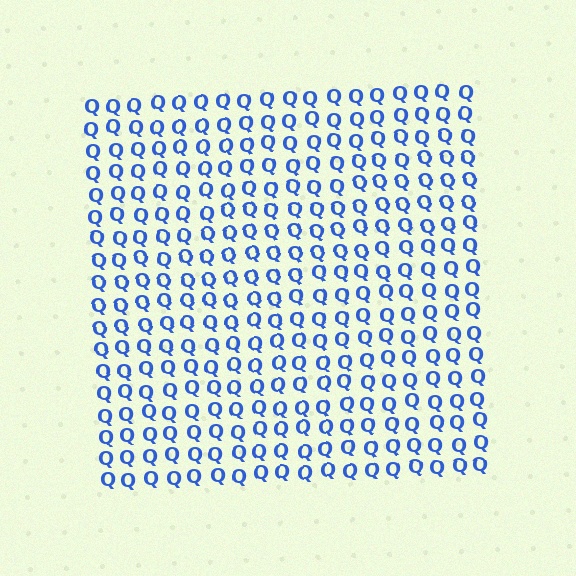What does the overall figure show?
The overall figure shows a square.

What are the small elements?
The small elements are letter Q's.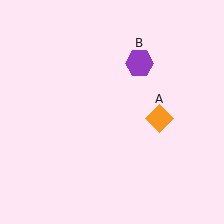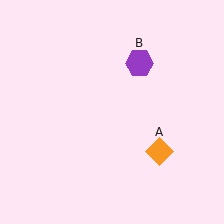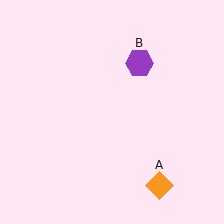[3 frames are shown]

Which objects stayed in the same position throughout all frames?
Purple hexagon (object B) remained stationary.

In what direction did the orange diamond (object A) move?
The orange diamond (object A) moved down.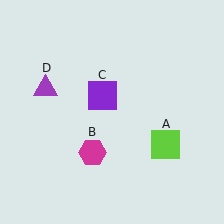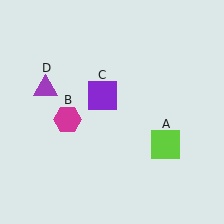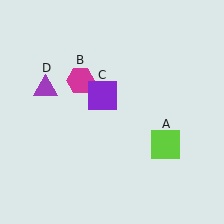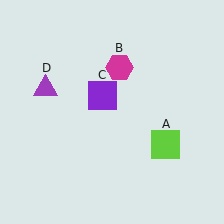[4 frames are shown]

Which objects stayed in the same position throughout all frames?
Lime square (object A) and purple square (object C) and purple triangle (object D) remained stationary.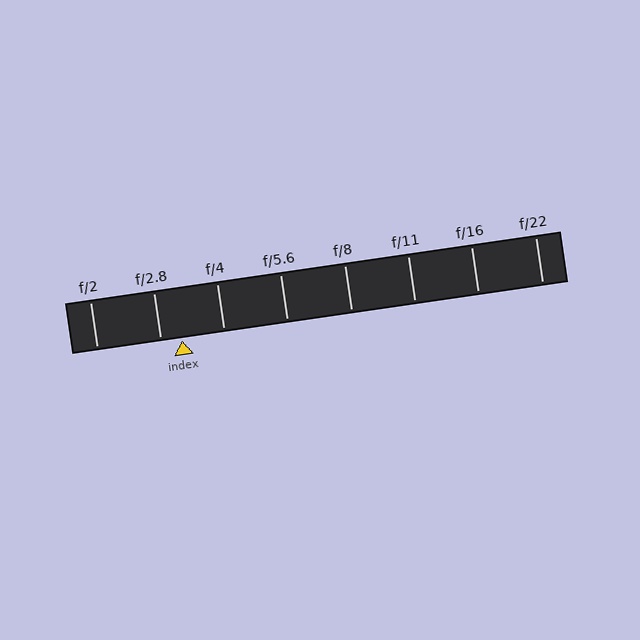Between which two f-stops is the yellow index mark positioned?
The index mark is between f/2.8 and f/4.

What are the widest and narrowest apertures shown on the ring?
The widest aperture shown is f/2 and the narrowest is f/22.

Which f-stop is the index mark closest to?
The index mark is closest to f/2.8.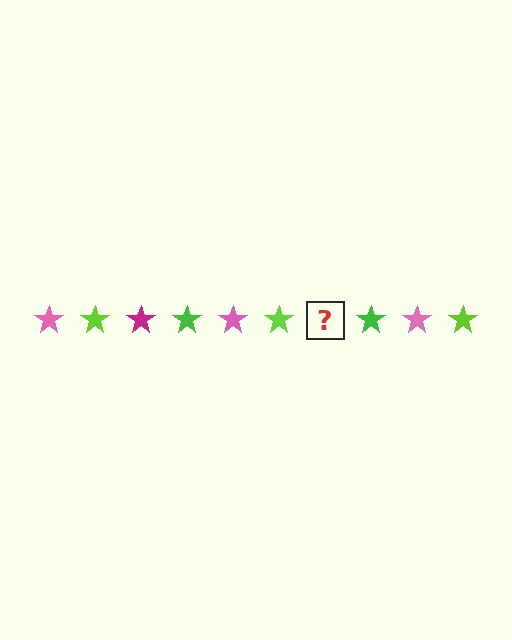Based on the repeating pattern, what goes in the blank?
The blank should be a magenta star.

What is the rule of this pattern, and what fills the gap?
The rule is that the pattern cycles through pink, lime, magenta, green stars. The gap should be filled with a magenta star.